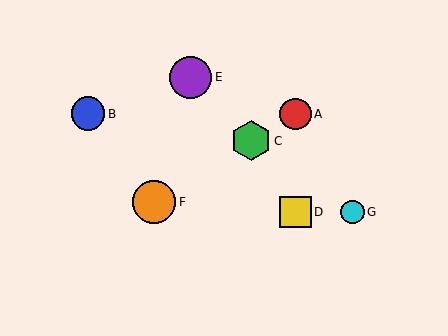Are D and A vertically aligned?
Yes, both are at x≈296.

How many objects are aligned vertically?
2 objects (A, D) are aligned vertically.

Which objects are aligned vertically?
Objects A, D are aligned vertically.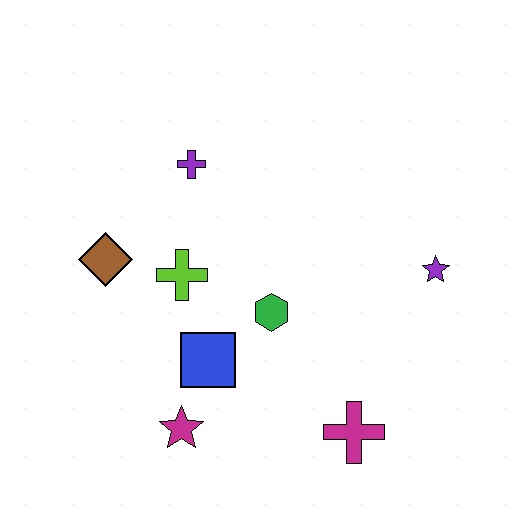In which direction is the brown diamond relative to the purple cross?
The brown diamond is below the purple cross.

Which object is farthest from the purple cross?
The magenta cross is farthest from the purple cross.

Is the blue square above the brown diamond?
No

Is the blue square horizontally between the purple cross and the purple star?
Yes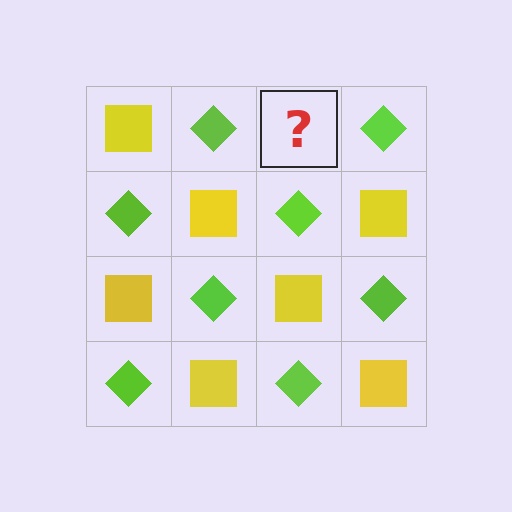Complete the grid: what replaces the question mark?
The question mark should be replaced with a yellow square.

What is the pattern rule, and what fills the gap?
The rule is that it alternates yellow square and lime diamond in a checkerboard pattern. The gap should be filled with a yellow square.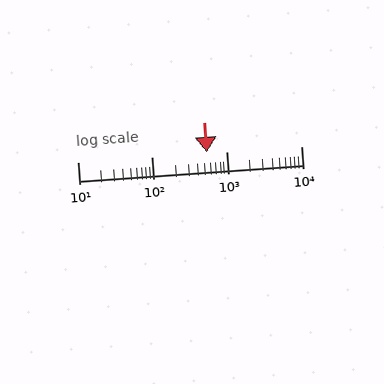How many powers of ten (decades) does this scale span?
The scale spans 3 decades, from 10 to 10000.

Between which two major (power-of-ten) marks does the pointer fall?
The pointer is between 100 and 1000.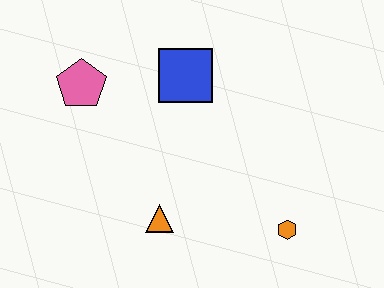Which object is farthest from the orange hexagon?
The pink pentagon is farthest from the orange hexagon.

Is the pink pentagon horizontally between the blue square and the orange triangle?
No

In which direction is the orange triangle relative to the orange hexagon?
The orange triangle is to the left of the orange hexagon.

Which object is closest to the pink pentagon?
The blue square is closest to the pink pentagon.